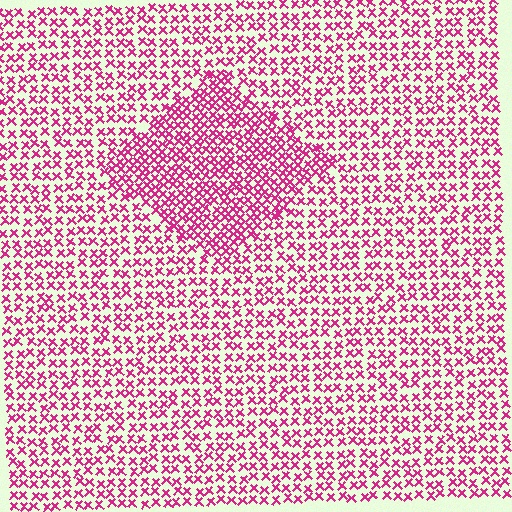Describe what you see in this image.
The image contains small magenta elements arranged at two different densities. A diamond-shaped region is visible where the elements are more densely packed than the surrounding area.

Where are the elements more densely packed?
The elements are more densely packed inside the diamond boundary.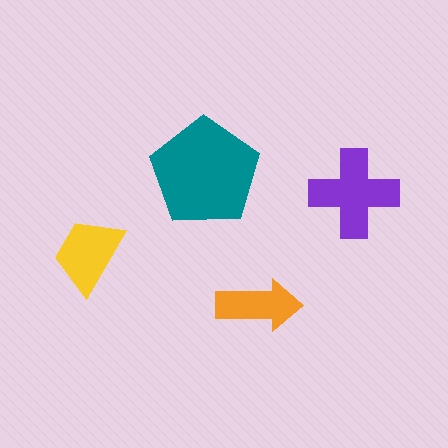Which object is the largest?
The teal pentagon.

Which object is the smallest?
The orange arrow.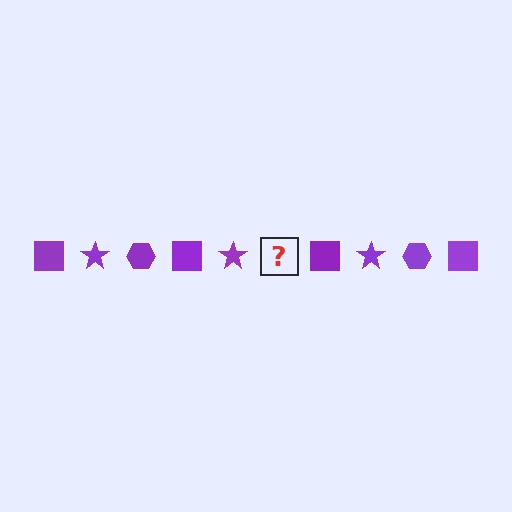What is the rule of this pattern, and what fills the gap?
The rule is that the pattern cycles through square, star, hexagon shapes in purple. The gap should be filled with a purple hexagon.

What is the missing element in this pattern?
The missing element is a purple hexagon.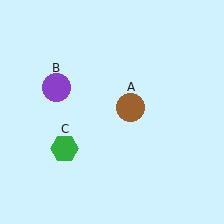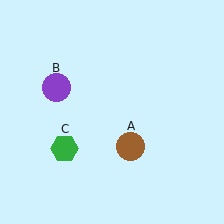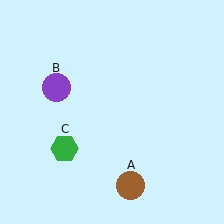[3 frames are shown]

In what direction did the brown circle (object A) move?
The brown circle (object A) moved down.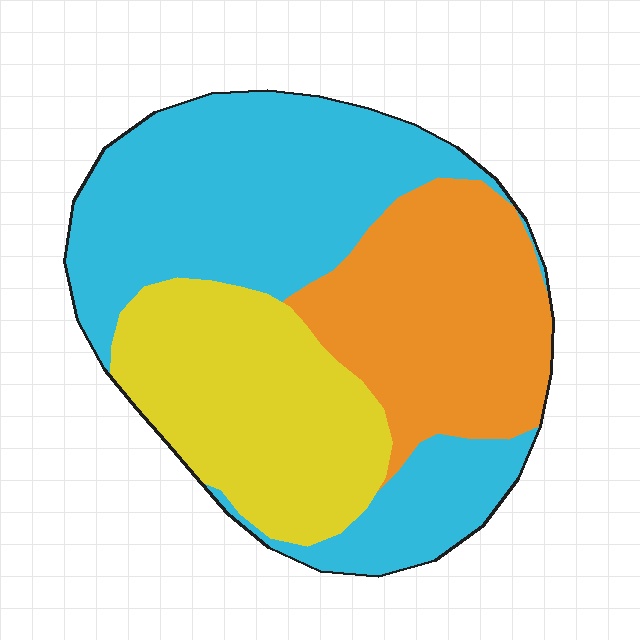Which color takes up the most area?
Cyan, at roughly 45%.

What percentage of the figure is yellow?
Yellow takes up between a sixth and a third of the figure.